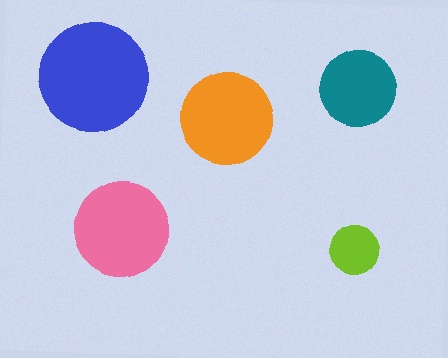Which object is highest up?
The blue circle is topmost.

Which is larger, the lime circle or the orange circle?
The orange one.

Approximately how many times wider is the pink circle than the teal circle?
About 1.5 times wider.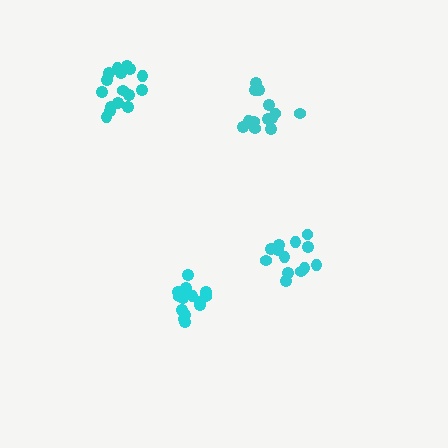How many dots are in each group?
Group 1: 17 dots, Group 2: 14 dots, Group 3: 15 dots, Group 4: 13 dots (59 total).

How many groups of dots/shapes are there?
There are 4 groups.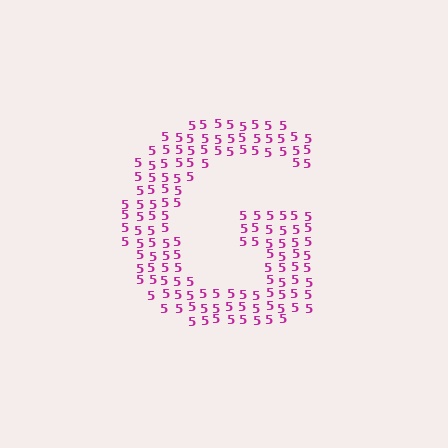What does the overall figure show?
The overall figure shows the letter G.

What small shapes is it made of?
It is made of small digit 5's.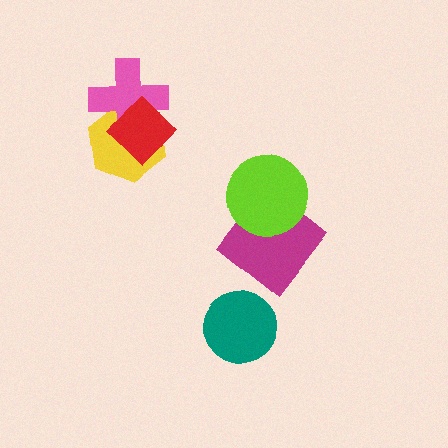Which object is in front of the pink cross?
The red diamond is in front of the pink cross.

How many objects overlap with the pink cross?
2 objects overlap with the pink cross.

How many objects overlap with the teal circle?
0 objects overlap with the teal circle.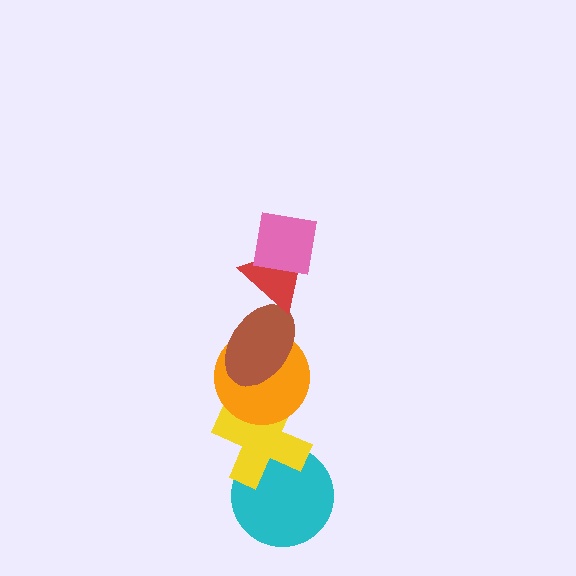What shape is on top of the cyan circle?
The yellow cross is on top of the cyan circle.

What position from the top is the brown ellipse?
The brown ellipse is 3rd from the top.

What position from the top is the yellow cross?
The yellow cross is 5th from the top.